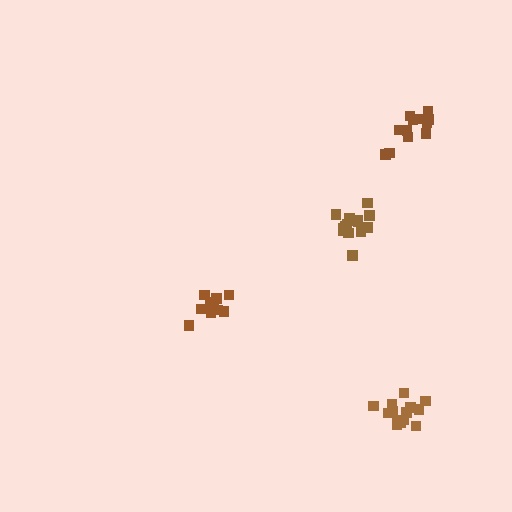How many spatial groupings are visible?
There are 4 spatial groupings.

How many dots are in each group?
Group 1: 12 dots, Group 2: 14 dots, Group 3: 12 dots, Group 4: 14 dots (52 total).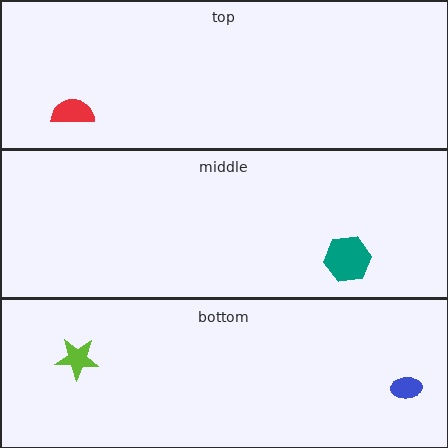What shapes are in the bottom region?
The blue ellipse, the lime star.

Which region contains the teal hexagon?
The middle region.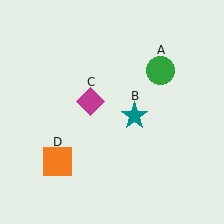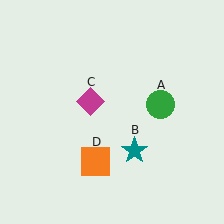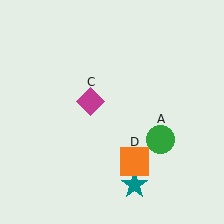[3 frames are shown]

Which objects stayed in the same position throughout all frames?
Magenta diamond (object C) remained stationary.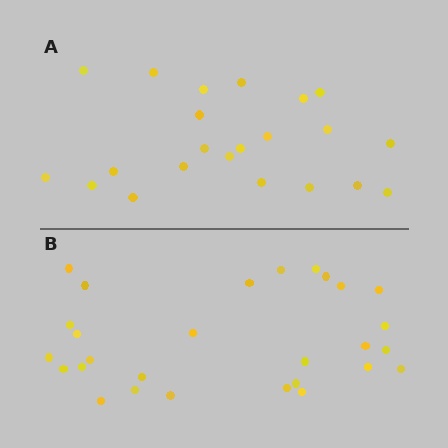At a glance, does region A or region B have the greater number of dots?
Region B (the bottom region) has more dots.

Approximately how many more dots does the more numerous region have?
Region B has about 6 more dots than region A.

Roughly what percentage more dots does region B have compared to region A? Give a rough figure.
About 25% more.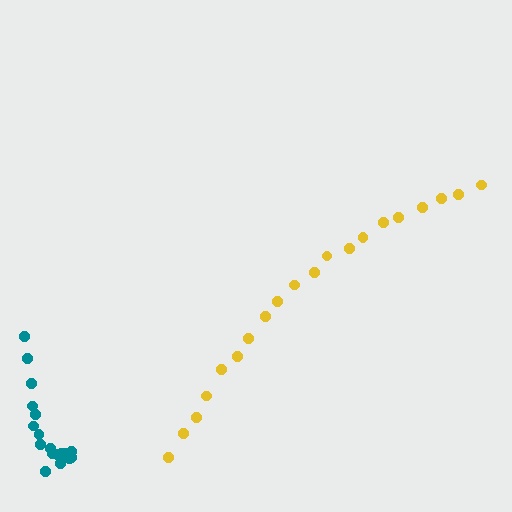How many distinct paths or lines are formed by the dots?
There are 2 distinct paths.